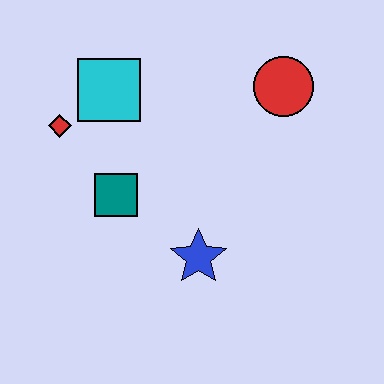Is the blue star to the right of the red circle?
No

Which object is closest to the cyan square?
The red diamond is closest to the cyan square.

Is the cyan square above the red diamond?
Yes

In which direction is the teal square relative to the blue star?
The teal square is to the left of the blue star.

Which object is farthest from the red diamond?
The red circle is farthest from the red diamond.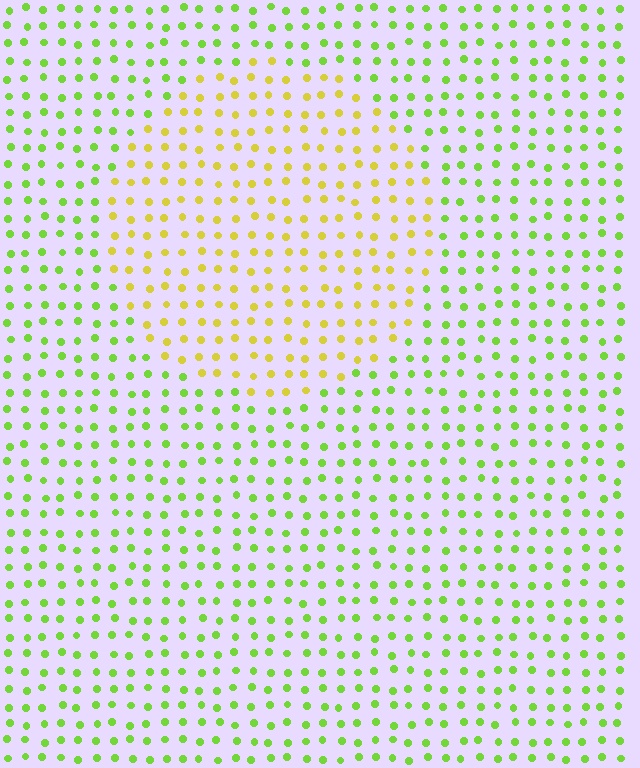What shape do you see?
I see a circle.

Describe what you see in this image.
The image is filled with small lime elements in a uniform arrangement. A circle-shaped region is visible where the elements are tinted to a slightly different hue, forming a subtle color boundary.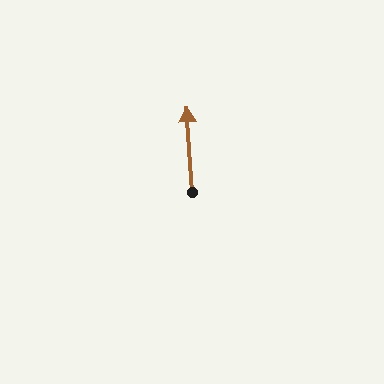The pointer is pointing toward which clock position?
Roughly 12 o'clock.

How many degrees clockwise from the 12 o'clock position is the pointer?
Approximately 356 degrees.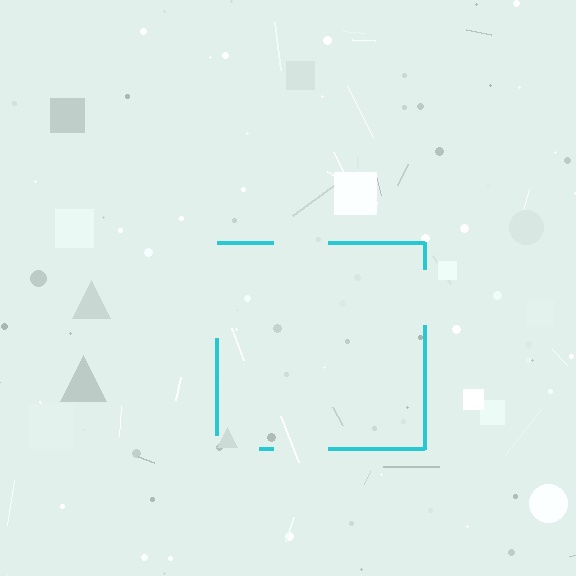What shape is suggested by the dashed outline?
The dashed outline suggests a square.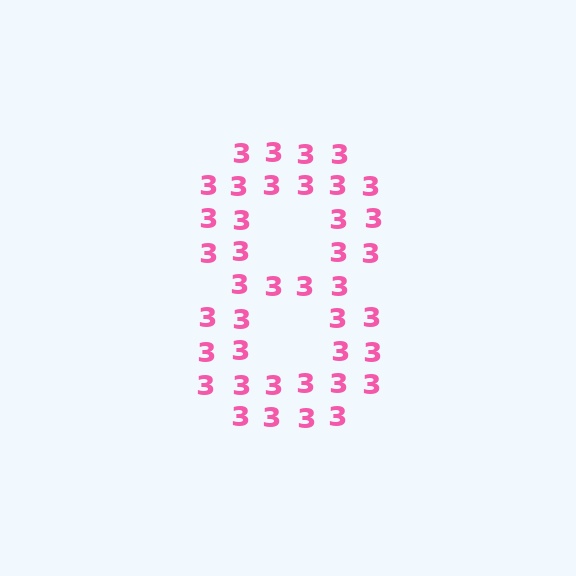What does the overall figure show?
The overall figure shows the digit 8.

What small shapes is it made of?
It is made of small digit 3's.